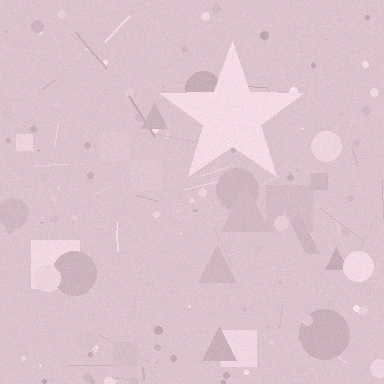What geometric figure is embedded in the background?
A star is embedded in the background.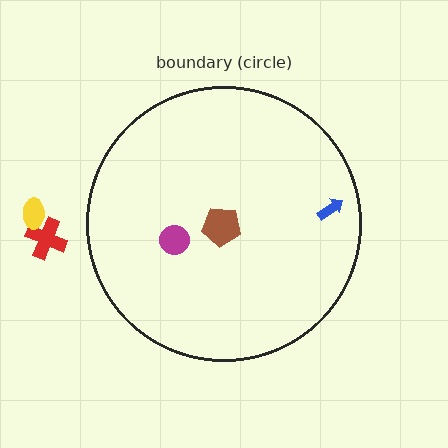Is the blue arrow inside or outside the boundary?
Inside.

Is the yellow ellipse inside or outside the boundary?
Outside.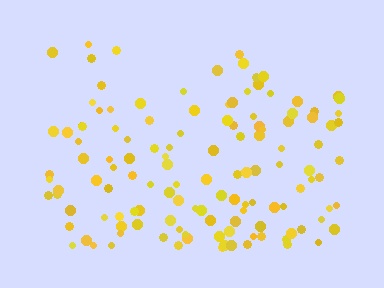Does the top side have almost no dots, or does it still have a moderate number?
Still a moderate number, just noticeably fewer than the bottom.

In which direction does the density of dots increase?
From top to bottom, with the bottom side densest.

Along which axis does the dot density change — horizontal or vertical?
Vertical.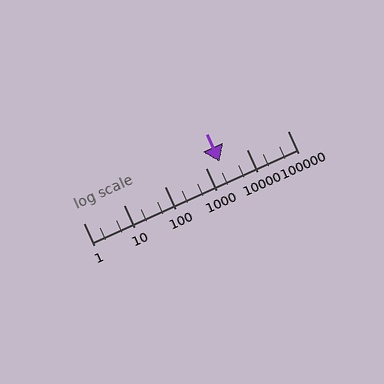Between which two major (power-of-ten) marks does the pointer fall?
The pointer is between 1000 and 10000.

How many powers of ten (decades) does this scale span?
The scale spans 5 decades, from 1 to 100000.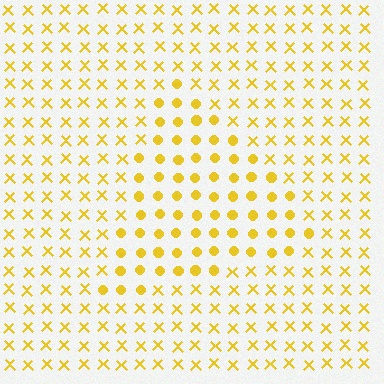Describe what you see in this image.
The image is filled with small yellow elements arranged in a uniform grid. A triangle-shaped region contains circles, while the surrounding area contains X marks. The boundary is defined purely by the change in element shape.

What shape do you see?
I see a triangle.